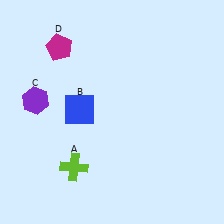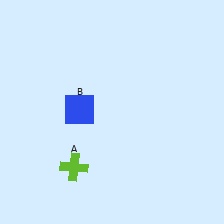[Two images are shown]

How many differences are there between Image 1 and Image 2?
There are 2 differences between the two images.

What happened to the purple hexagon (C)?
The purple hexagon (C) was removed in Image 2. It was in the top-left area of Image 1.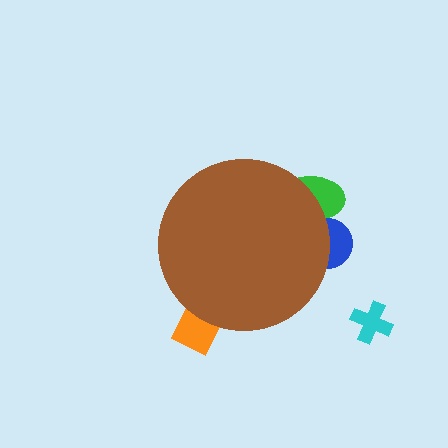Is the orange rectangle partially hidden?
Yes, the orange rectangle is partially hidden behind the brown circle.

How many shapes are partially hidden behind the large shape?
3 shapes are partially hidden.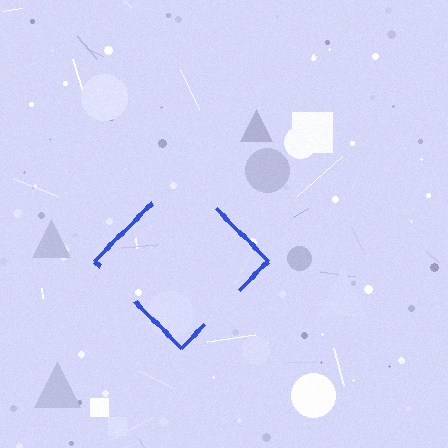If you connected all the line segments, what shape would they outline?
They would outline a diamond.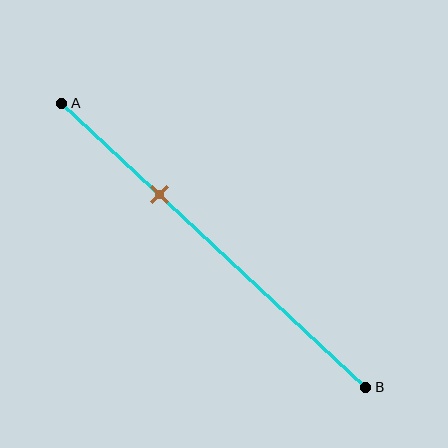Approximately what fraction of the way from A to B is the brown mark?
The brown mark is approximately 30% of the way from A to B.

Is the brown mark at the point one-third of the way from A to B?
Yes, the mark is approximately at the one-third point.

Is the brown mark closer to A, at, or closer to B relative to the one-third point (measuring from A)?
The brown mark is approximately at the one-third point of segment AB.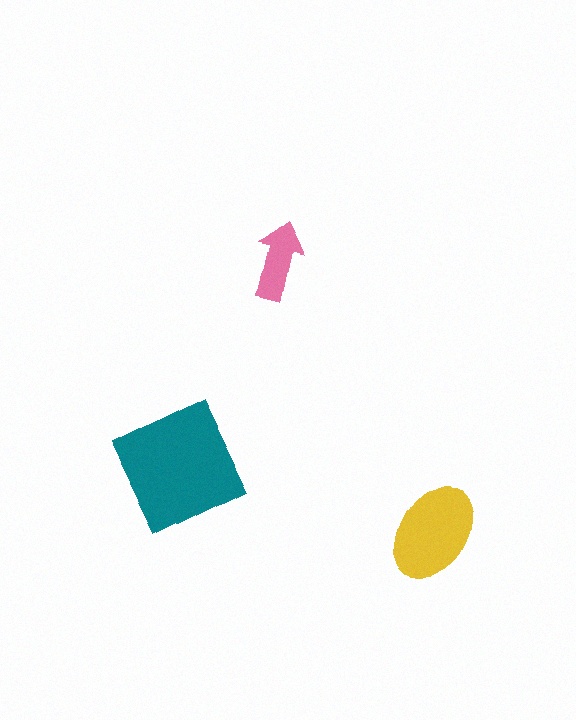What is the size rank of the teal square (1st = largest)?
1st.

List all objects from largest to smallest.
The teal square, the yellow ellipse, the pink arrow.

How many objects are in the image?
There are 3 objects in the image.